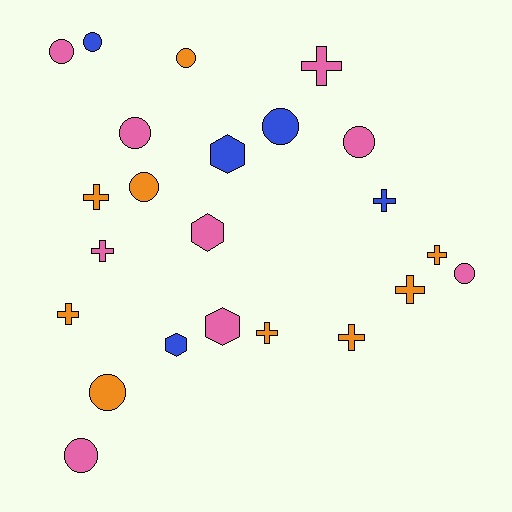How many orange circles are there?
There are 3 orange circles.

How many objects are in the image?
There are 23 objects.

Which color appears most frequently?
Pink, with 9 objects.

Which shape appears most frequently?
Circle, with 10 objects.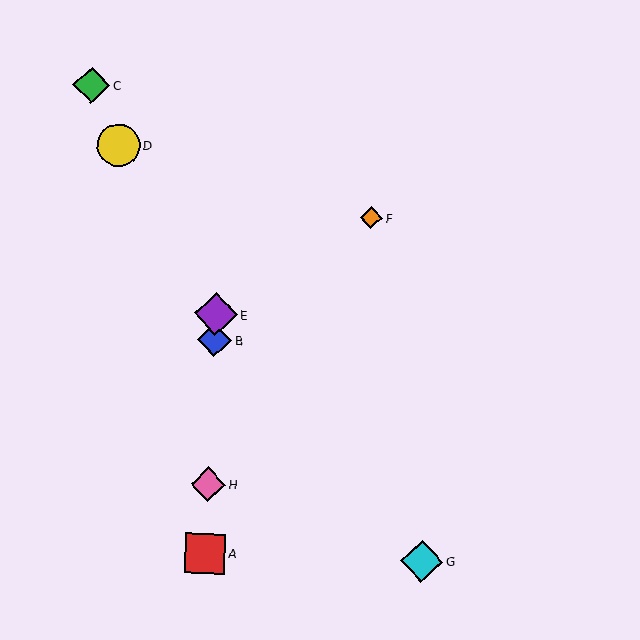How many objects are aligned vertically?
4 objects (A, B, E, H) are aligned vertically.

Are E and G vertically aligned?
No, E is at x≈216 and G is at x≈422.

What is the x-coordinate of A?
Object A is at x≈205.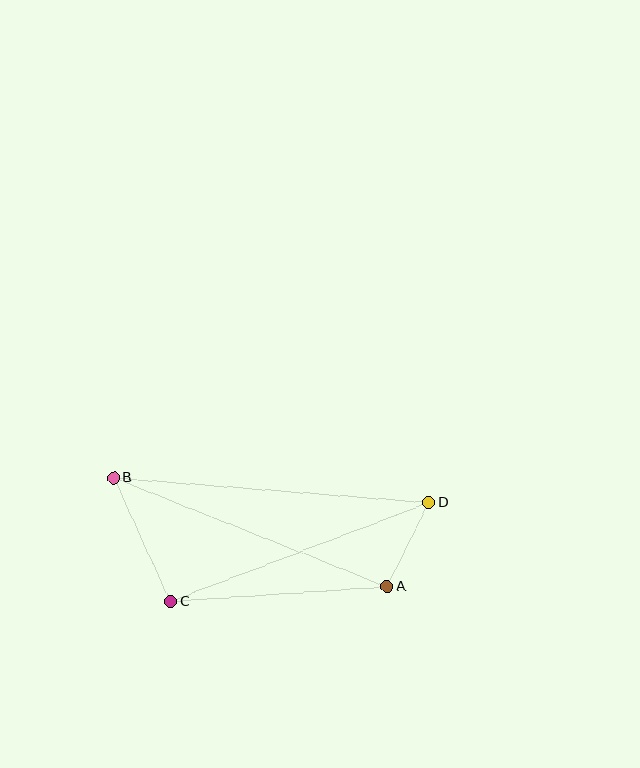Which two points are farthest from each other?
Points B and D are farthest from each other.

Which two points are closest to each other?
Points A and D are closest to each other.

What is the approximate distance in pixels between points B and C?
The distance between B and C is approximately 136 pixels.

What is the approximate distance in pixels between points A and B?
The distance between A and B is approximately 294 pixels.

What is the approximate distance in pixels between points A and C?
The distance between A and C is approximately 217 pixels.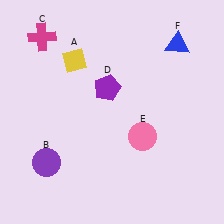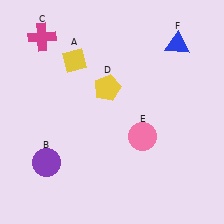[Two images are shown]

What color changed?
The pentagon (D) changed from purple in Image 1 to yellow in Image 2.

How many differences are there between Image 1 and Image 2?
There is 1 difference between the two images.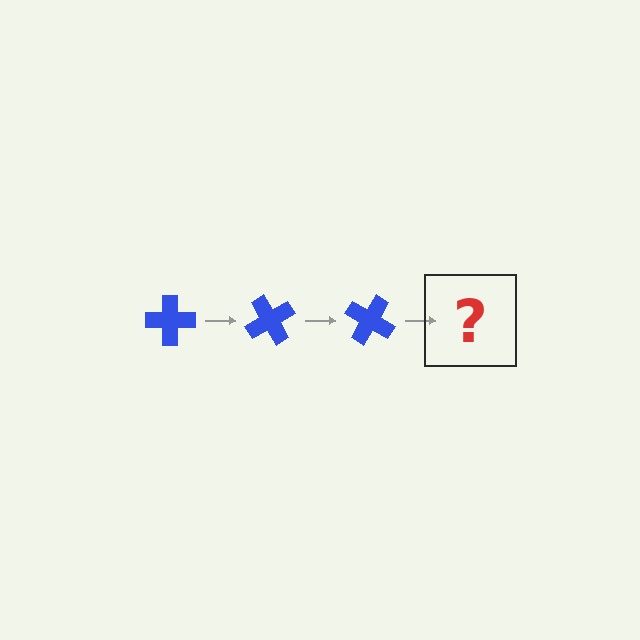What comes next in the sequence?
The next element should be a blue cross rotated 180 degrees.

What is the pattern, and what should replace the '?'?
The pattern is that the cross rotates 60 degrees each step. The '?' should be a blue cross rotated 180 degrees.